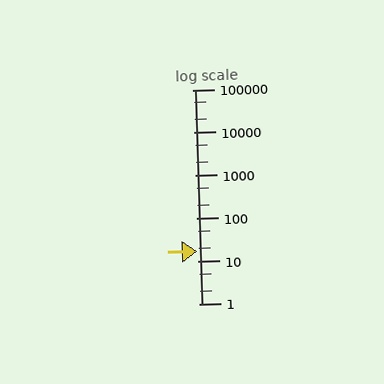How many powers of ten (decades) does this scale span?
The scale spans 5 decades, from 1 to 100000.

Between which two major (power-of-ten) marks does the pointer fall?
The pointer is between 10 and 100.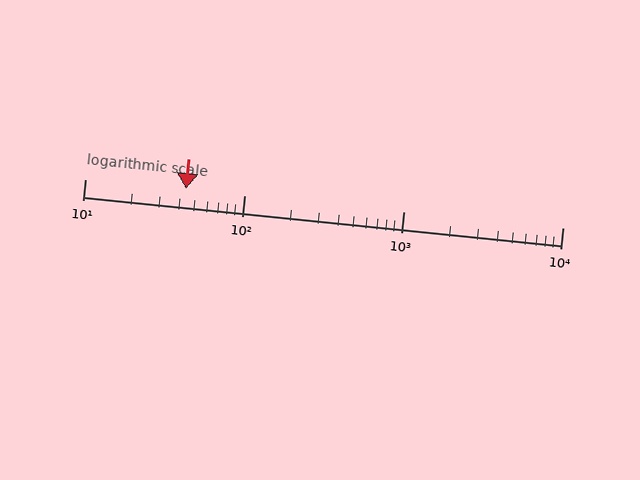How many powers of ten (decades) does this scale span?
The scale spans 3 decades, from 10 to 10000.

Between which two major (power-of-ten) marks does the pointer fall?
The pointer is between 10 and 100.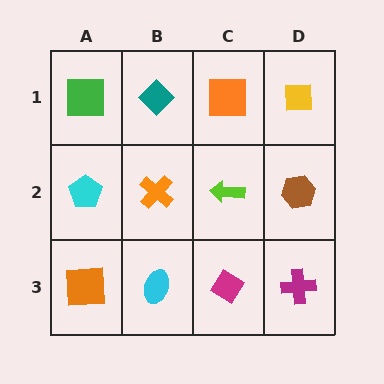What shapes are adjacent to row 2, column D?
A yellow square (row 1, column D), a magenta cross (row 3, column D), a lime arrow (row 2, column C).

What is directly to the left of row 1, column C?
A teal diamond.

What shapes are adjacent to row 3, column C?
A lime arrow (row 2, column C), a cyan ellipse (row 3, column B), a magenta cross (row 3, column D).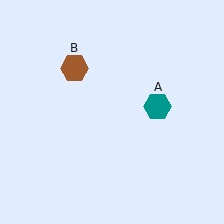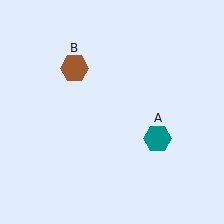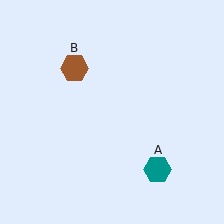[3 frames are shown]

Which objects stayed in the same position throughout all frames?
Brown hexagon (object B) remained stationary.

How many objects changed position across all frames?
1 object changed position: teal hexagon (object A).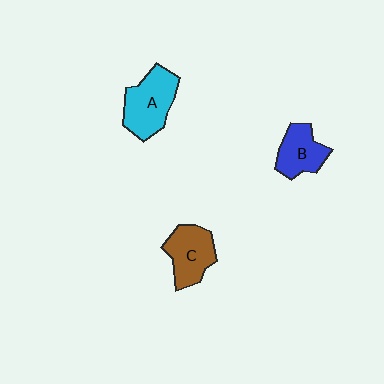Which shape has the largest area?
Shape A (cyan).